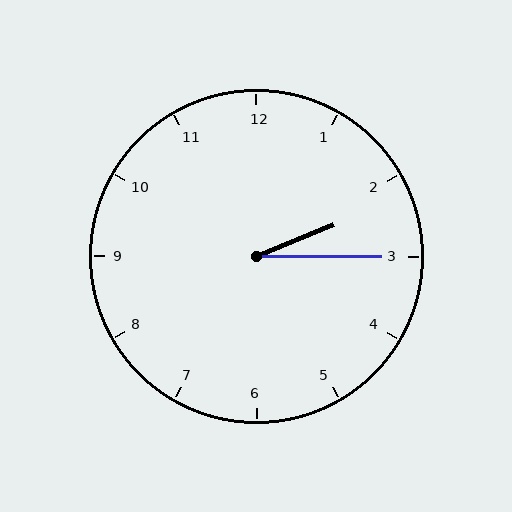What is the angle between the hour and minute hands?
Approximately 22 degrees.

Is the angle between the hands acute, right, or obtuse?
It is acute.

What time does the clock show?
2:15.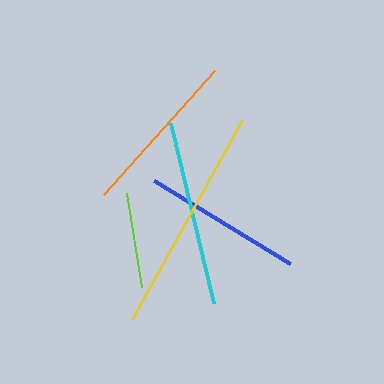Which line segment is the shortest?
The lime line is the shortest at approximately 95 pixels.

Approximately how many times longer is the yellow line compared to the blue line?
The yellow line is approximately 1.4 times the length of the blue line.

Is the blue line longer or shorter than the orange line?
The orange line is longer than the blue line.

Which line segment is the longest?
The yellow line is the longest at approximately 227 pixels.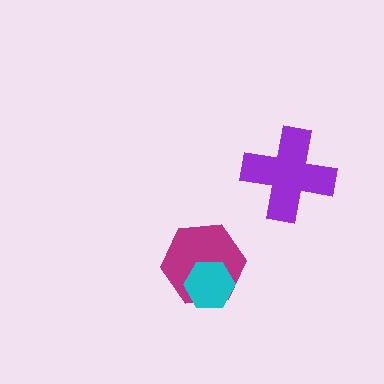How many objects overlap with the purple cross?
0 objects overlap with the purple cross.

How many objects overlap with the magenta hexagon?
1 object overlaps with the magenta hexagon.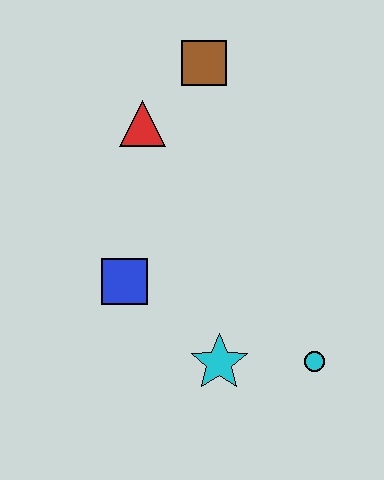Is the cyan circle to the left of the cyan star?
No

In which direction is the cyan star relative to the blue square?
The cyan star is to the right of the blue square.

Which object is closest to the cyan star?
The cyan circle is closest to the cyan star.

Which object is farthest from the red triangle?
The cyan circle is farthest from the red triangle.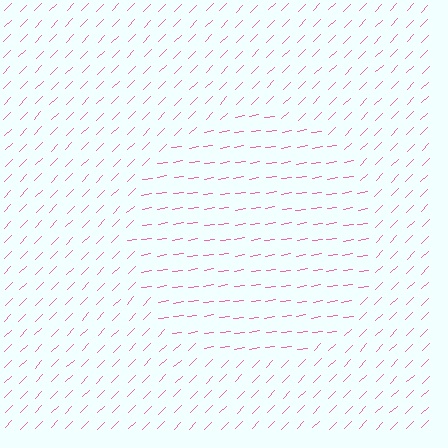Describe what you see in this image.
The image is filled with small pink line segments. A circle region in the image has lines oriented differently from the surrounding lines, creating a visible texture boundary.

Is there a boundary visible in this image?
Yes, there is a texture boundary formed by a change in line orientation.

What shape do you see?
I see a circle.